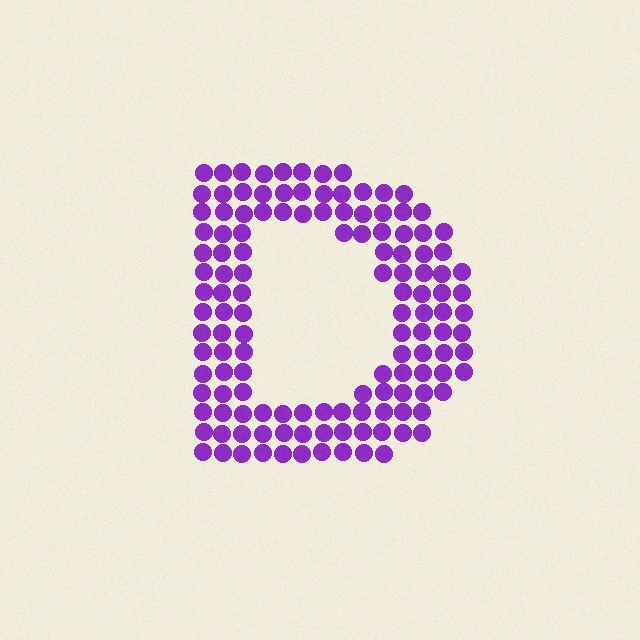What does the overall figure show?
The overall figure shows the letter D.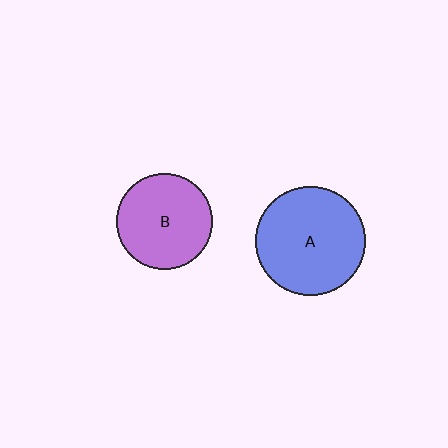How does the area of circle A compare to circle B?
Approximately 1.3 times.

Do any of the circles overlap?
No, none of the circles overlap.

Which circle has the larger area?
Circle A (blue).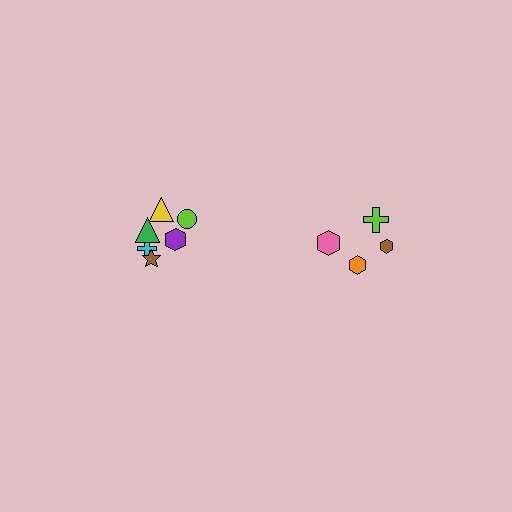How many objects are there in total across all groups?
There are 10 objects.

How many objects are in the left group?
There are 6 objects.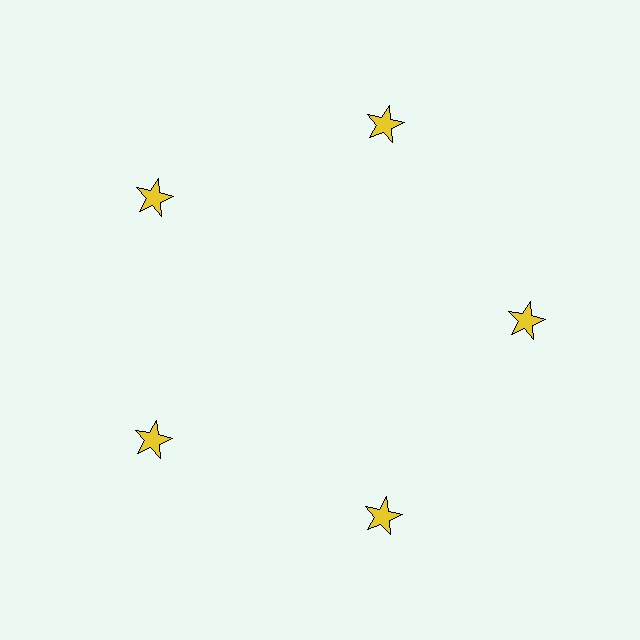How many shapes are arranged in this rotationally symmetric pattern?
There are 5 shapes, arranged in 5 groups of 1.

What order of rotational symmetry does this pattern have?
This pattern has 5-fold rotational symmetry.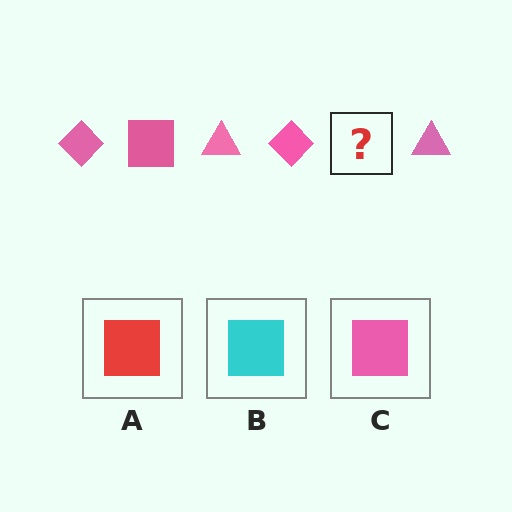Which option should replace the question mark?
Option C.